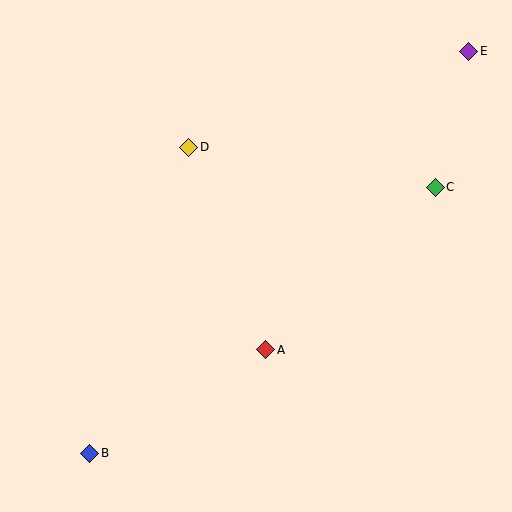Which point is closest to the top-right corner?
Point E is closest to the top-right corner.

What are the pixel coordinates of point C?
Point C is at (435, 187).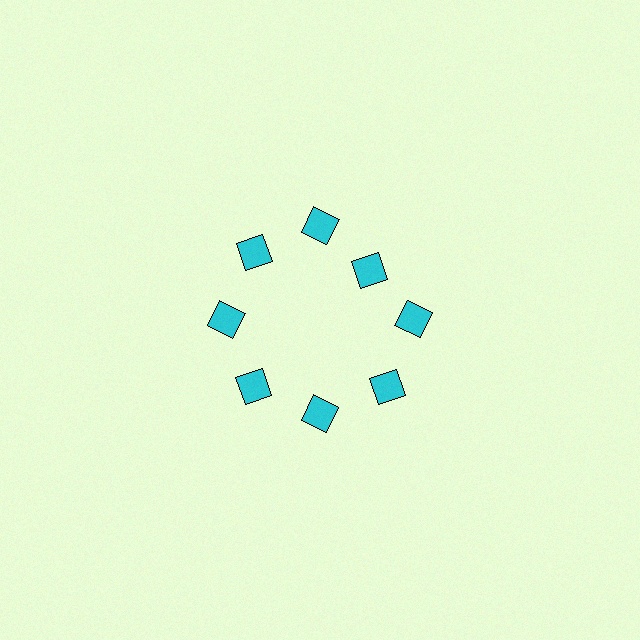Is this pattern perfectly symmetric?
No. The 8 cyan squares are arranged in a ring, but one element near the 2 o'clock position is pulled inward toward the center, breaking the 8-fold rotational symmetry.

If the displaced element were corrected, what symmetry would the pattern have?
It would have 8-fold rotational symmetry — the pattern would map onto itself every 45 degrees.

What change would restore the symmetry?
The symmetry would be restored by moving it outward, back onto the ring so that all 8 squares sit at equal angles and equal distance from the center.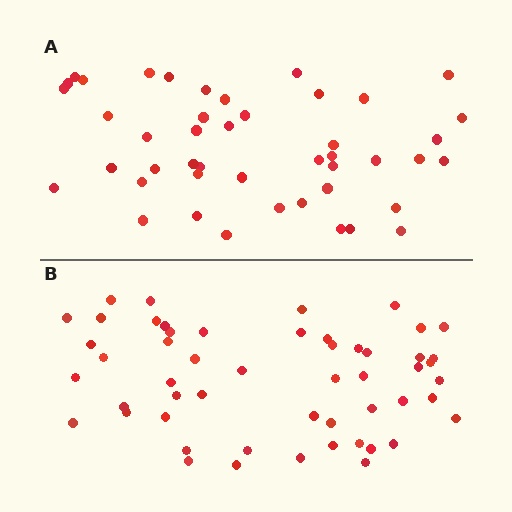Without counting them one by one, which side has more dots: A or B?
Region B (the bottom region) has more dots.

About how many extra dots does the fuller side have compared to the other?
Region B has roughly 8 or so more dots than region A.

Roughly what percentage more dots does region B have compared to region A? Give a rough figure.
About 20% more.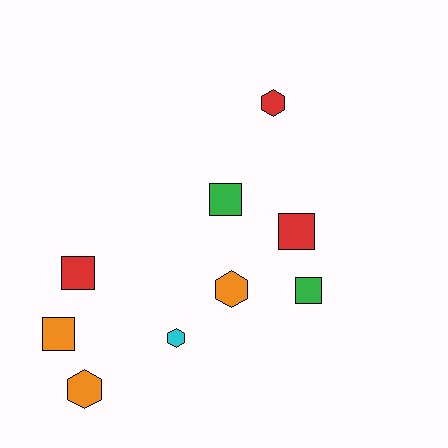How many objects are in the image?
There are 9 objects.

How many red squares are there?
There are 2 red squares.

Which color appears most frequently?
Red, with 3 objects.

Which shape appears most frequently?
Square, with 5 objects.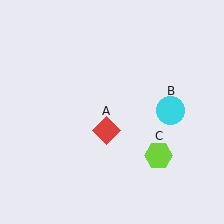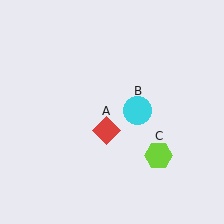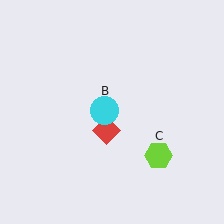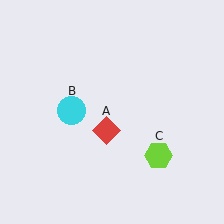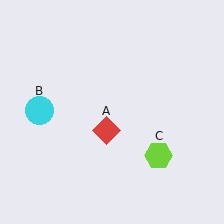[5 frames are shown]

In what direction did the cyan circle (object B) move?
The cyan circle (object B) moved left.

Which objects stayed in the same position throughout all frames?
Red diamond (object A) and lime hexagon (object C) remained stationary.